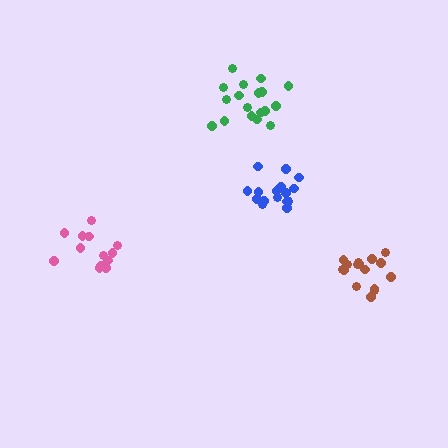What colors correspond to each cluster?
The clusters are colored: blue, brown, pink, green.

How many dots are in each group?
Group 1: 17 dots, Group 2: 16 dots, Group 3: 13 dots, Group 4: 18 dots (64 total).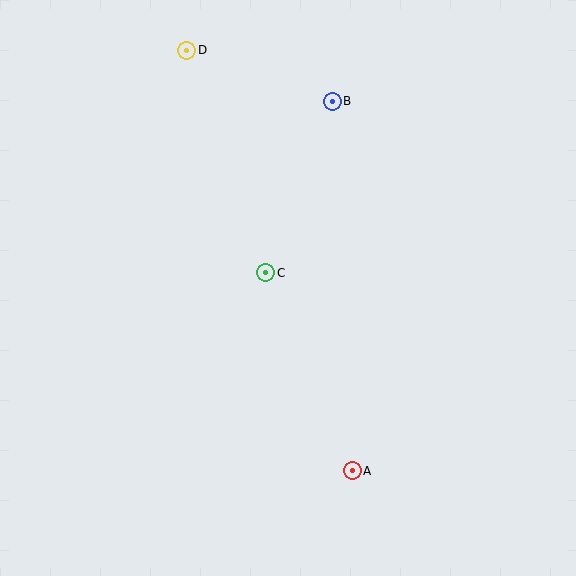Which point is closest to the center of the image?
Point C at (266, 273) is closest to the center.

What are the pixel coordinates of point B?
Point B is at (332, 101).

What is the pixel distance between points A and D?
The distance between A and D is 452 pixels.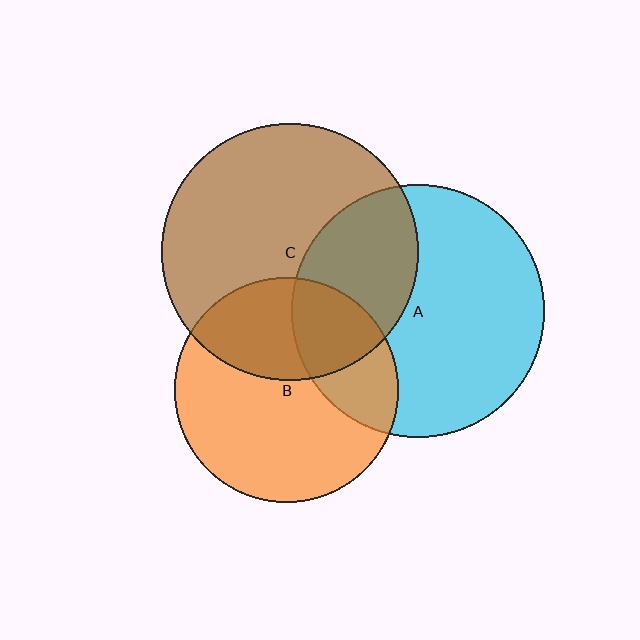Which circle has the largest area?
Circle C (brown).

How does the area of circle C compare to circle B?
Approximately 1.3 times.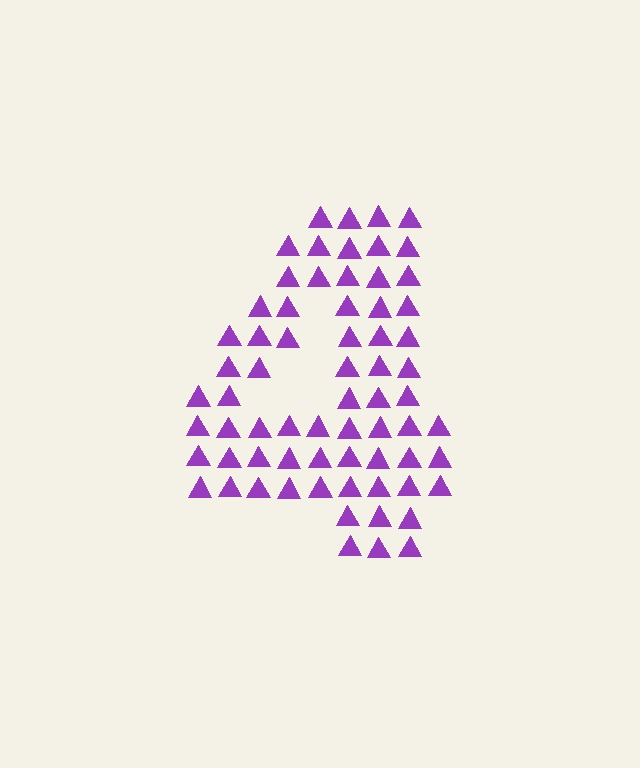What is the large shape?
The large shape is the digit 4.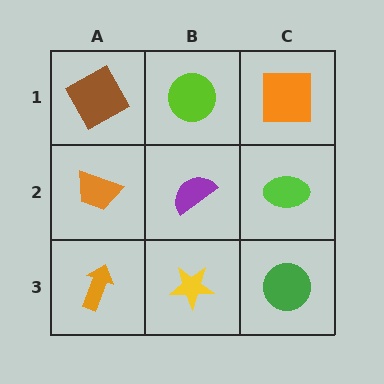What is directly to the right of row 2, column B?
A lime ellipse.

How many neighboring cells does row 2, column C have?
3.